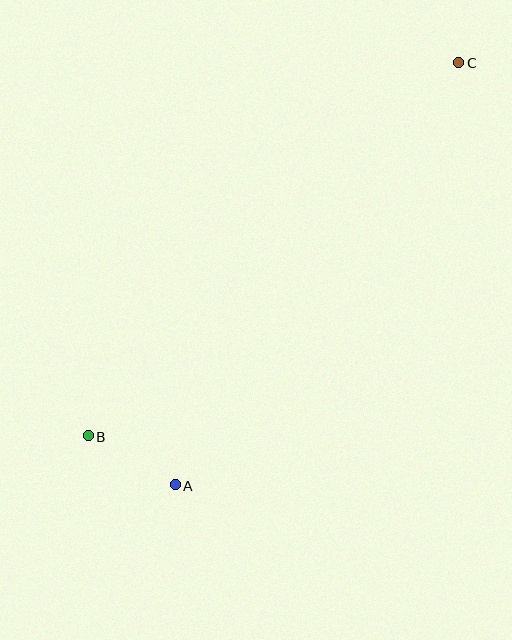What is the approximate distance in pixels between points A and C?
The distance between A and C is approximately 509 pixels.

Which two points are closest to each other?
Points A and B are closest to each other.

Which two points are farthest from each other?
Points B and C are farthest from each other.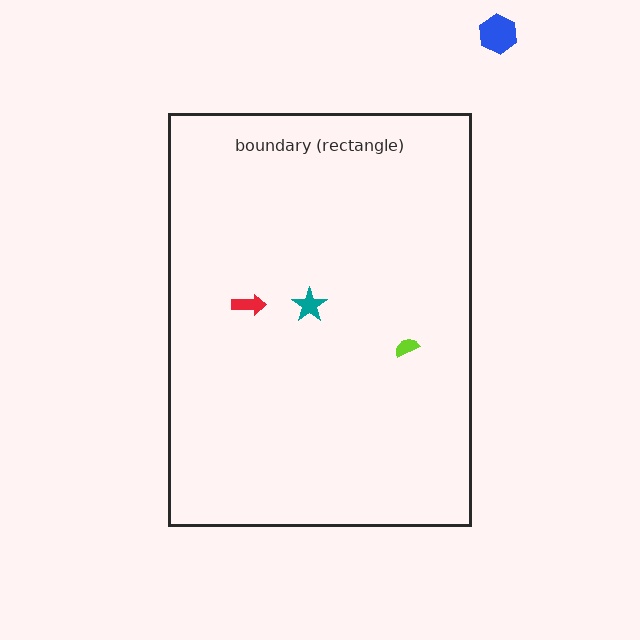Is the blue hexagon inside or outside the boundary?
Outside.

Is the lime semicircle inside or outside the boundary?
Inside.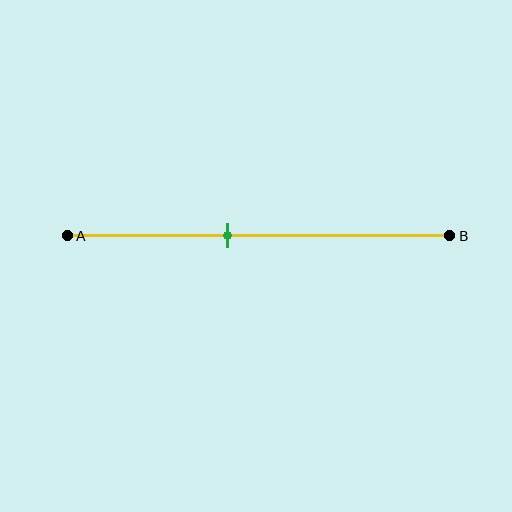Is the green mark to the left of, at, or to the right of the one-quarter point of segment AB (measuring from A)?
The green mark is to the right of the one-quarter point of segment AB.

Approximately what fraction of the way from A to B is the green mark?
The green mark is approximately 40% of the way from A to B.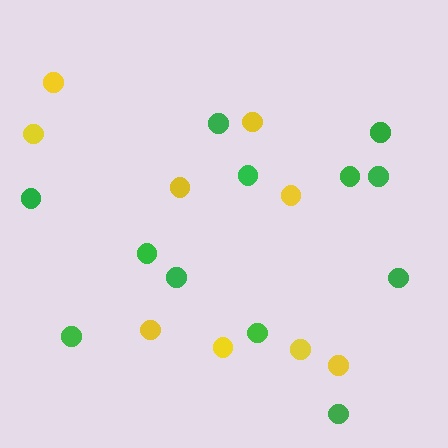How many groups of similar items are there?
There are 2 groups: one group of green circles (12) and one group of yellow circles (9).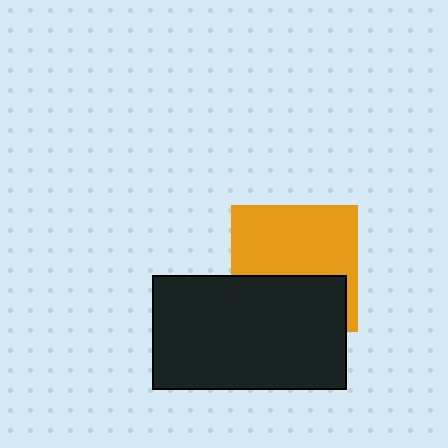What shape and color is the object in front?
The object in front is a black rectangle.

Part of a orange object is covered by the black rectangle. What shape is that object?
It is a square.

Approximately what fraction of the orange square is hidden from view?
Roughly 41% of the orange square is hidden behind the black rectangle.